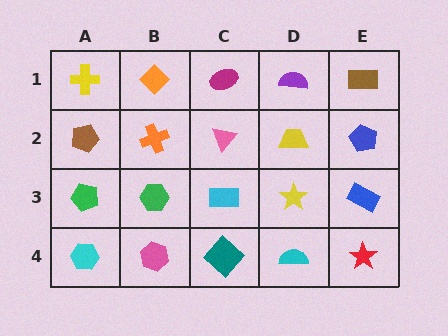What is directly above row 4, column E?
A blue rectangle.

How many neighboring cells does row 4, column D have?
3.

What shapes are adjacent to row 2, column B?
An orange diamond (row 1, column B), a green hexagon (row 3, column B), a brown pentagon (row 2, column A), a pink triangle (row 2, column C).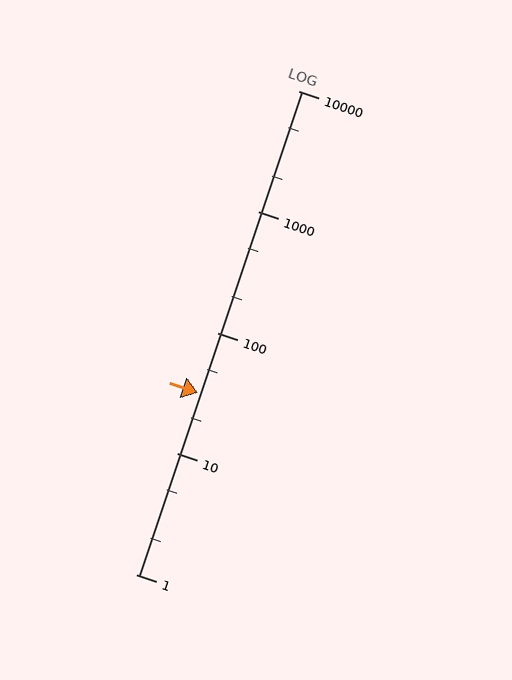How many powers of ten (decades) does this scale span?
The scale spans 4 decades, from 1 to 10000.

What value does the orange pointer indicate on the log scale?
The pointer indicates approximately 32.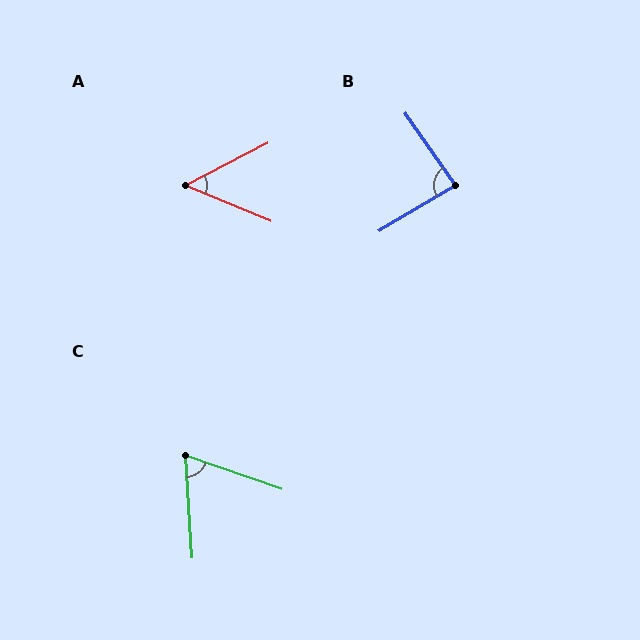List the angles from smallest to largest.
A (50°), C (67°), B (86°).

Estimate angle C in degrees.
Approximately 67 degrees.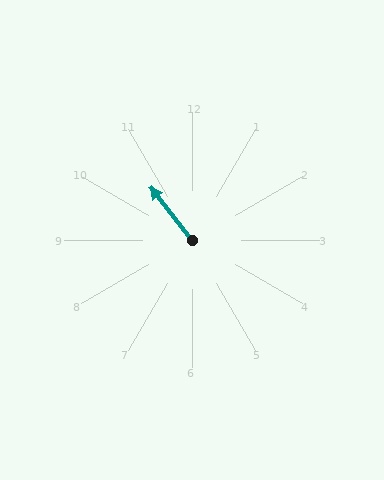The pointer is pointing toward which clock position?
Roughly 11 o'clock.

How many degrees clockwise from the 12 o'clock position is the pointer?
Approximately 322 degrees.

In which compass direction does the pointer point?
Northwest.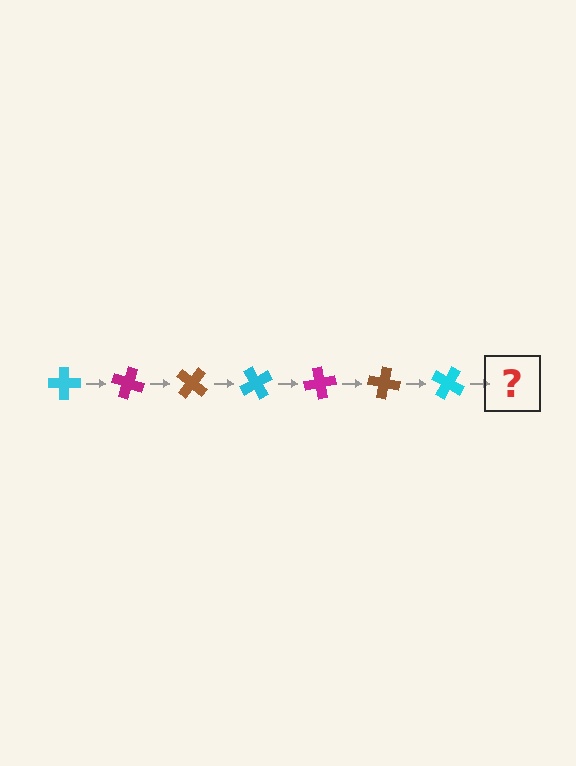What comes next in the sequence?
The next element should be a magenta cross, rotated 140 degrees from the start.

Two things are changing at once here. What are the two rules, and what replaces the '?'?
The two rules are that it rotates 20 degrees each step and the color cycles through cyan, magenta, and brown. The '?' should be a magenta cross, rotated 140 degrees from the start.